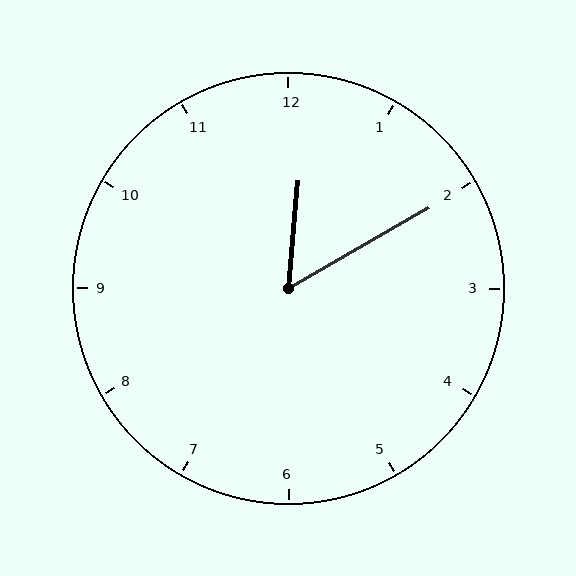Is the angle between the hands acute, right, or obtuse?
It is acute.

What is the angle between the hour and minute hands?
Approximately 55 degrees.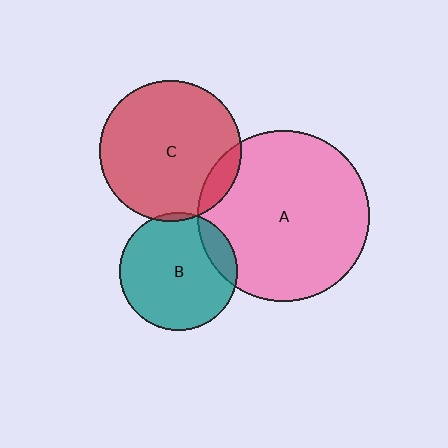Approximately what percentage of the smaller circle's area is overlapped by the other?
Approximately 15%.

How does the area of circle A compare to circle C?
Approximately 1.5 times.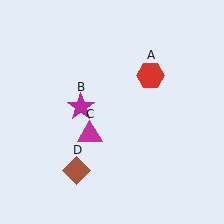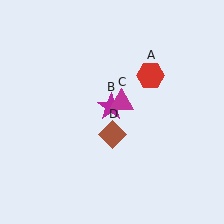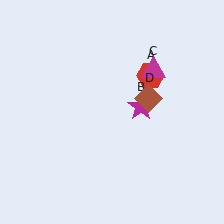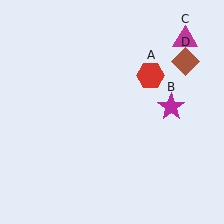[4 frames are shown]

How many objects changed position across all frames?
3 objects changed position: magenta star (object B), magenta triangle (object C), brown diamond (object D).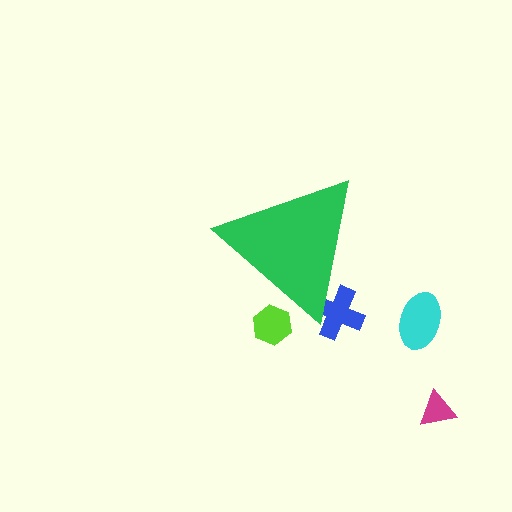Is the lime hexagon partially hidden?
Yes, the lime hexagon is partially hidden behind the green triangle.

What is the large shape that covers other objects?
A green triangle.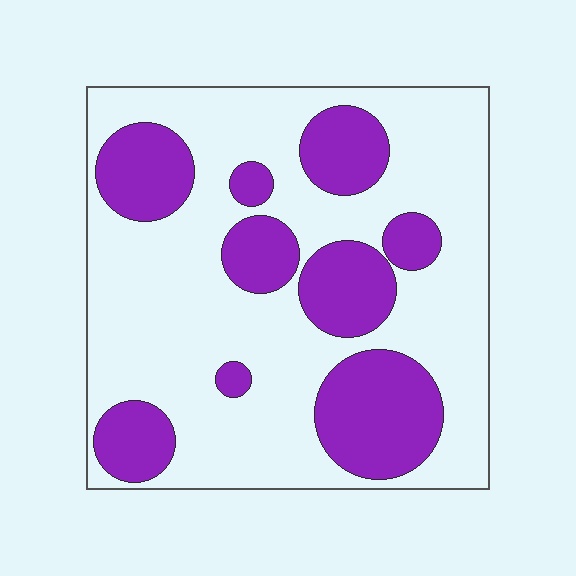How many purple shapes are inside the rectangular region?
9.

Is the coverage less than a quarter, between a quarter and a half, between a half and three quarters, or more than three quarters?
Between a quarter and a half.